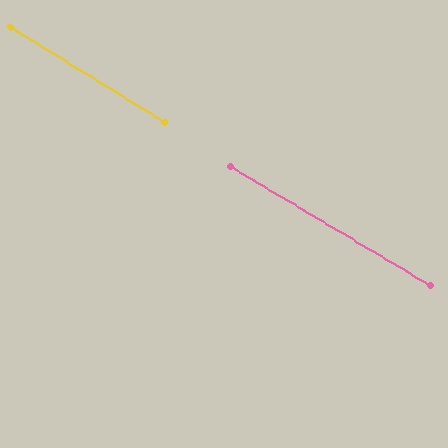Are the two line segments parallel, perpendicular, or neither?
Parallel — their directions differ by only 1.2°.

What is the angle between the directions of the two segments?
Approximately 1 degree.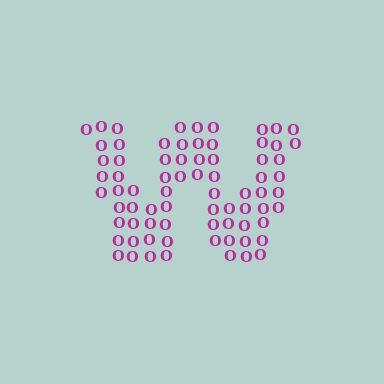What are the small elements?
The small elements are letter O's.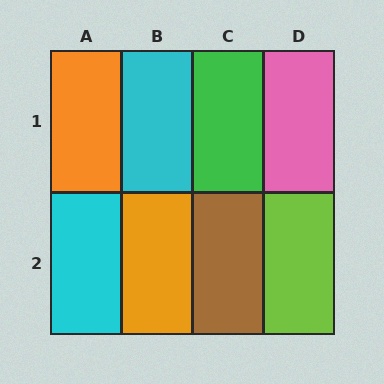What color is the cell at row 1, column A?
Orange.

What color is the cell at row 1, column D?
Pink.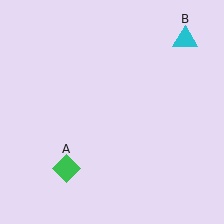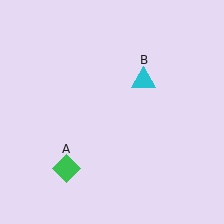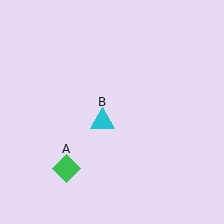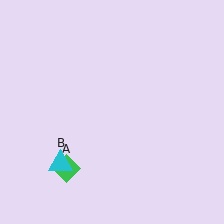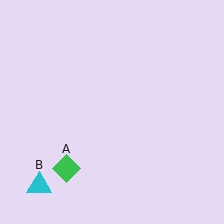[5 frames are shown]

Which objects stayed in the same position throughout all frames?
Green diamond (object A) remained stationary.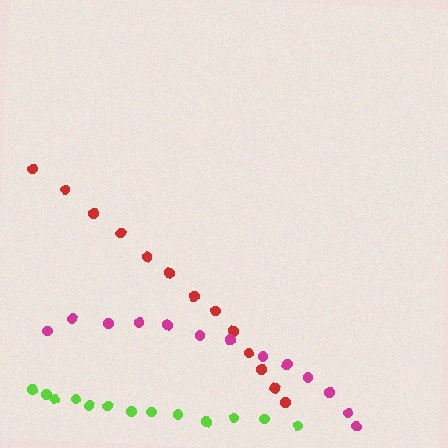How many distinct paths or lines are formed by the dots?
There are 3 distinct paths.